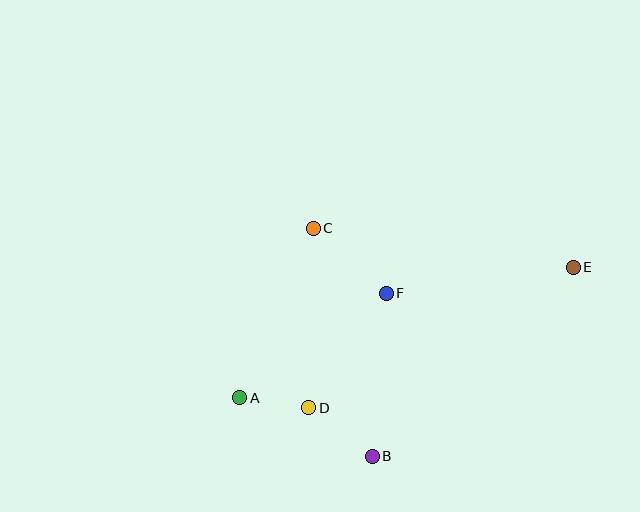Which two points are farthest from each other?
Points A and E are farthest from each other.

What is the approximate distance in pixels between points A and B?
The distance between A and B is approximately 145 pixels.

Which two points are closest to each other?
Points A and D are closest to each other.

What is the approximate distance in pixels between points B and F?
The distance between B and F is approximately 164 pixels.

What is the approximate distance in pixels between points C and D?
The distance between C and D is approximately 180 pixels.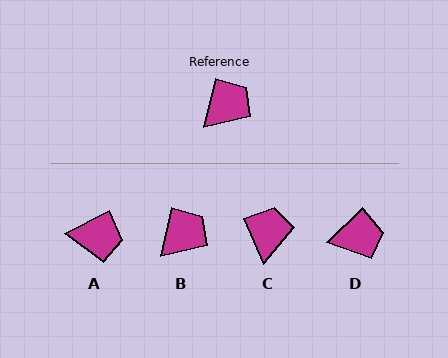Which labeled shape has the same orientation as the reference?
B.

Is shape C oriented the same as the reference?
No, it is off by about 37 degrees.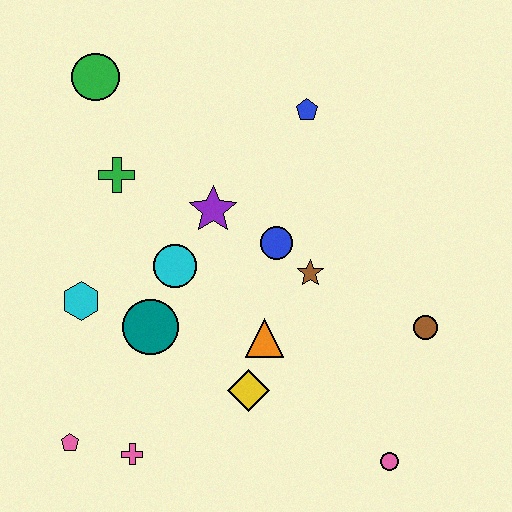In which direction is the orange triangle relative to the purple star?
The orange triangle is below the purple star.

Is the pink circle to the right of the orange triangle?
Yes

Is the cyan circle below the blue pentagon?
Yes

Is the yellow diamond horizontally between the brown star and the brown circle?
No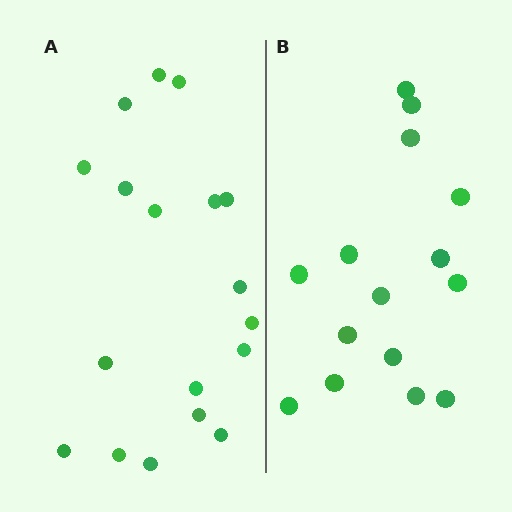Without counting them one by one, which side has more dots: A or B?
Region A (the left region) has more dots.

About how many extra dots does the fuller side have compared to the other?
Region A has just a few more — roughly 2 or 3 more dots than region B.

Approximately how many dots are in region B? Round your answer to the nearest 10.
About 20 dots. (The exact count is 15, which rounds to 20.)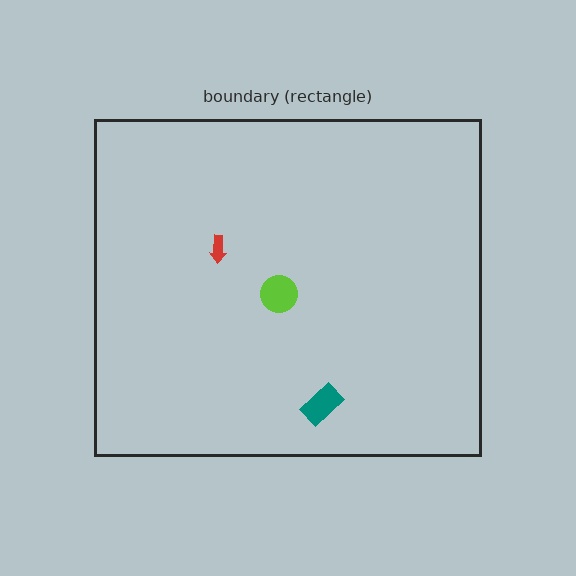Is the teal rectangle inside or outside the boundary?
Inside.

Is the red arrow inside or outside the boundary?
Inside.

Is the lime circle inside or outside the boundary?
Inside.